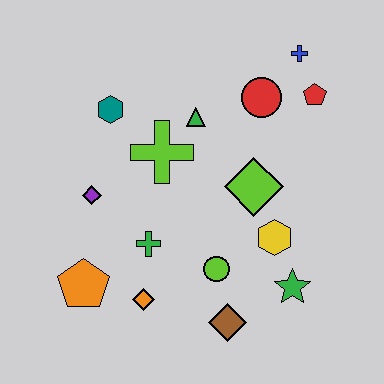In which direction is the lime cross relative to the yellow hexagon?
The lime cross is to the left of the yellow hexagon.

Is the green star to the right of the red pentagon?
No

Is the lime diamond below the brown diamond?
No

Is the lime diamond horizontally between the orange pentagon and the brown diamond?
No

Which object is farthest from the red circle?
The orange pentagon is farthest from the red circle.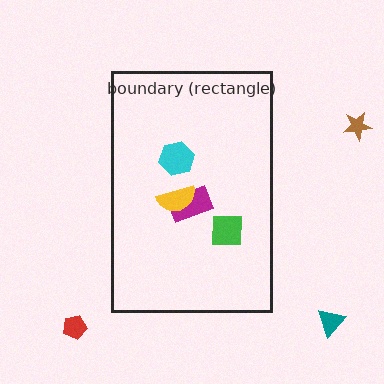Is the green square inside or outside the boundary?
Inside.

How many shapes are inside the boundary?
4 inside, 3 outside.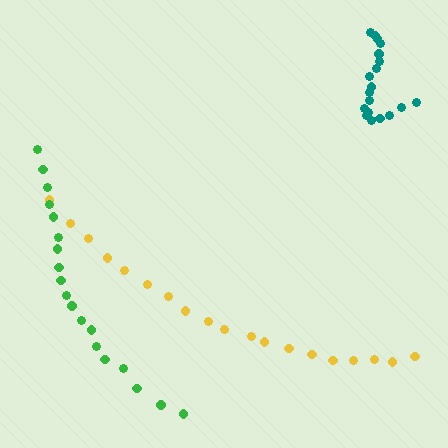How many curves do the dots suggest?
There are 3 distinct paths.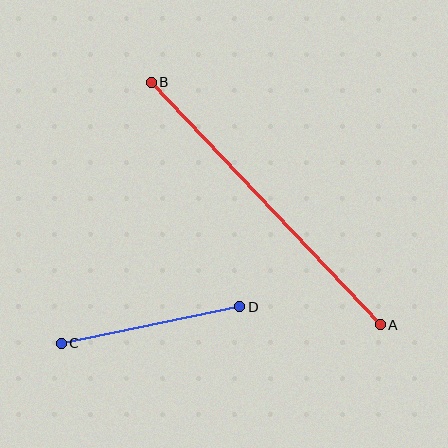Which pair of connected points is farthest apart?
Points A and B are farthest apart.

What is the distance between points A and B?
The distance is approximately 334 pixels.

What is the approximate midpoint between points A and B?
The midpoint is at approximately (266, 203) pixels.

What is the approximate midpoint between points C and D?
The midpoint is at approximately (151, 325) pixels.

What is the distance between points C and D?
The distance is approximately 182 pixels.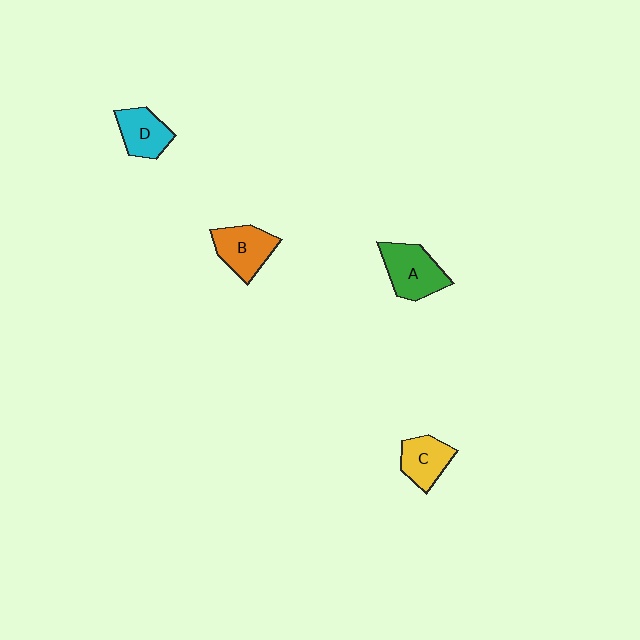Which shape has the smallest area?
Shape C (yellow).